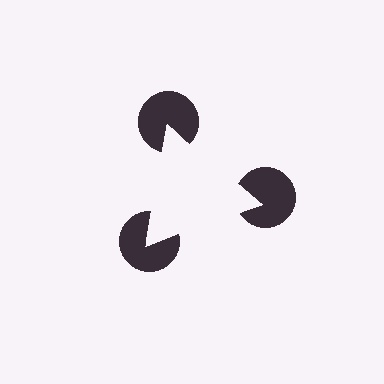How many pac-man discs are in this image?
There are 3 — one at each vertex of the illusory triangle.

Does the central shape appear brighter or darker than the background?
It typically appears slightly brighter than the background, even though no actual brightness change is drawn.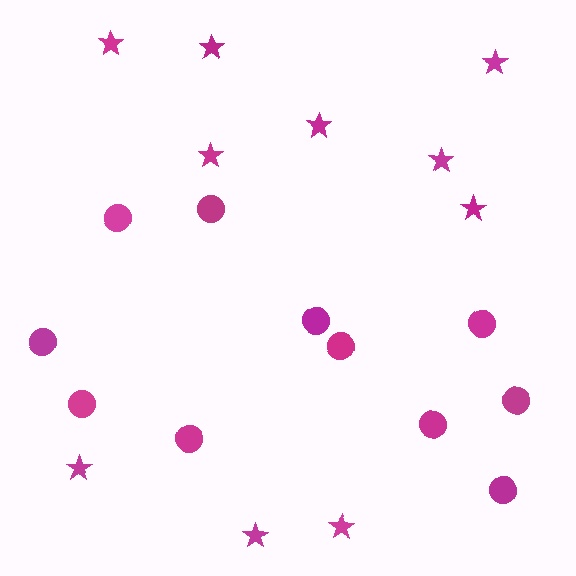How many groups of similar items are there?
There are 2 groups: one group of circles (11) and one group of stars (10).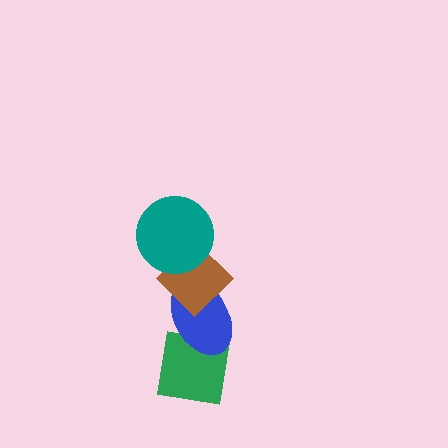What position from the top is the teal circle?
The teal circle is 1st from the top.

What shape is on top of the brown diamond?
The teal circle is on top of the brown diamond.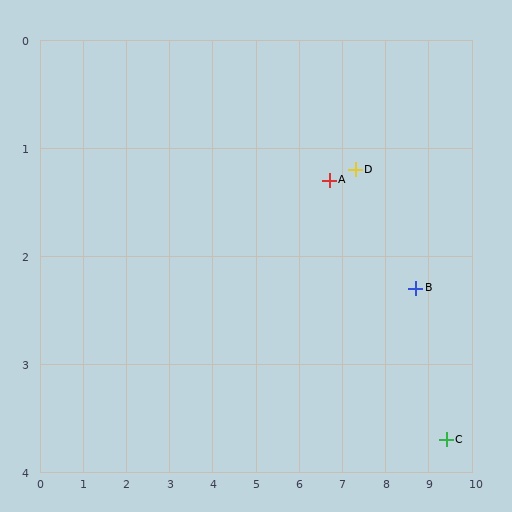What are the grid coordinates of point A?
Point A is at approximately (6.7, 1.3).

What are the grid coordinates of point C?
Point C is at approximately (9.4, 3.7).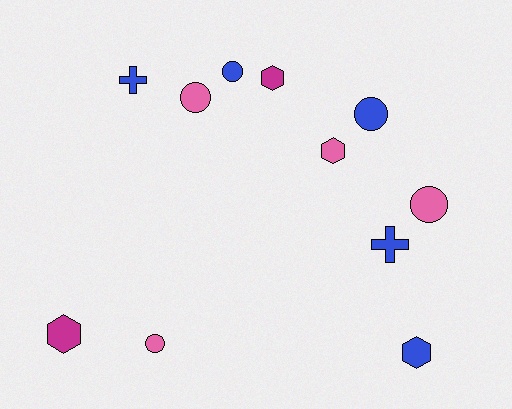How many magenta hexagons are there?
There are 2 magenta hexagons.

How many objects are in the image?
There are 11 objects.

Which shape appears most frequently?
Circle, with 5 objects.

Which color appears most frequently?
Blue, with 5 objects.